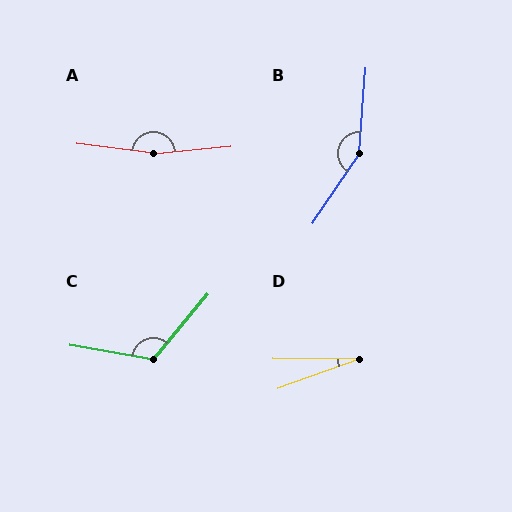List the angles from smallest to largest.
D (20°), C (120°), B (151°), A (168°).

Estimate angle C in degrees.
Approximately 120 degrees.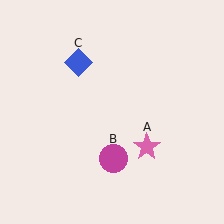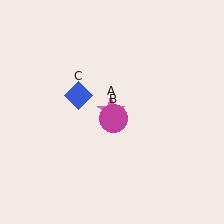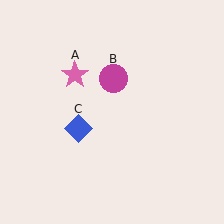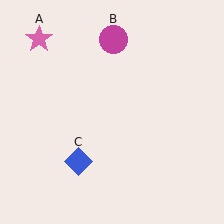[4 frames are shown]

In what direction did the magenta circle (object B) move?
The magenta circle (object B) moved up.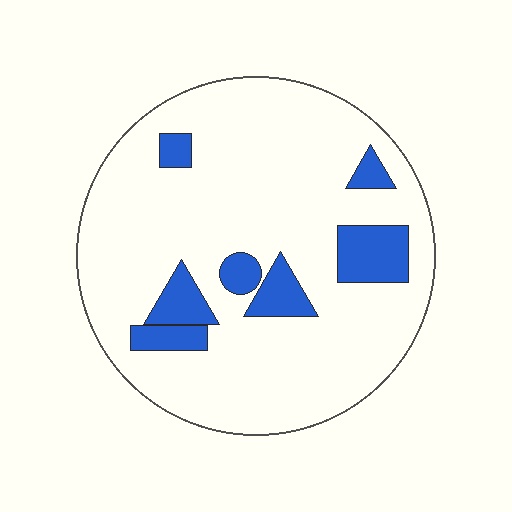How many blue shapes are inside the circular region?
7.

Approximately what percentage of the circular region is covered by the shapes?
Approximately 15%.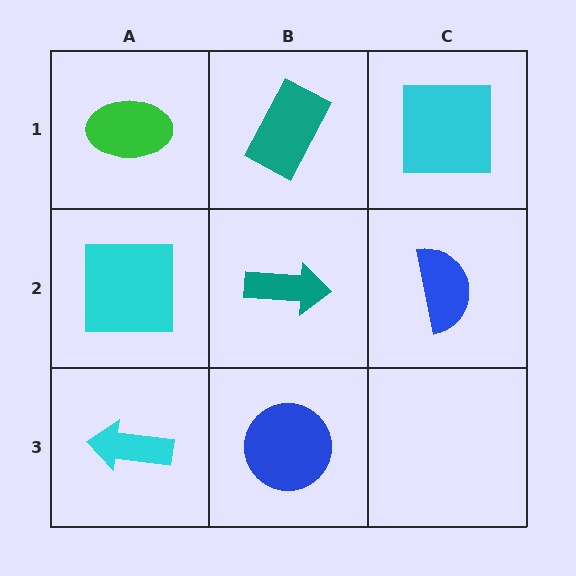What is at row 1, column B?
A teal rectangle.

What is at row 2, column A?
A cyan square.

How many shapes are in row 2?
3 shapes.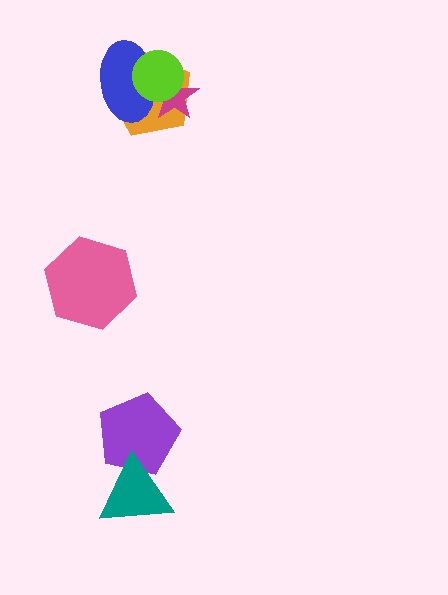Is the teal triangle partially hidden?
No, no other shape covers it.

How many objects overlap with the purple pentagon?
1 object overlaps with the purple pentagon.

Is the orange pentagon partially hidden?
Yes, it is partially covered by another shape.